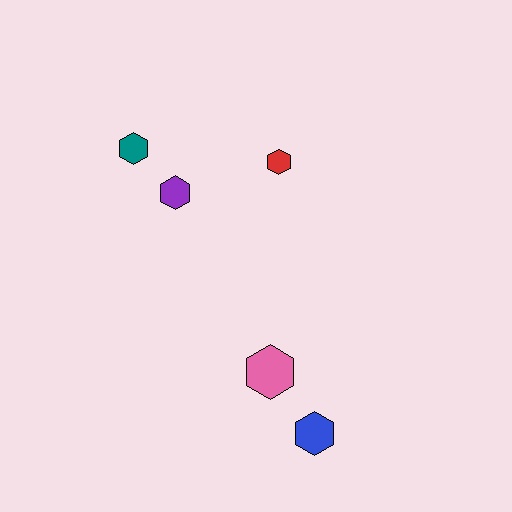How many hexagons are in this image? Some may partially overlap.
There are 5 hexagons.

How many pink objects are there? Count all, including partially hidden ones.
There is 1 pink object.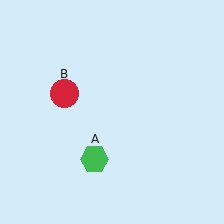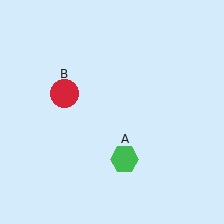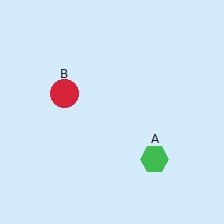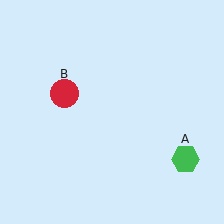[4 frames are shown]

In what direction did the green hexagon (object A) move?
The green hexagon (object A) moved right.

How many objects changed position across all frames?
1 object changed position: green hexagon (object A).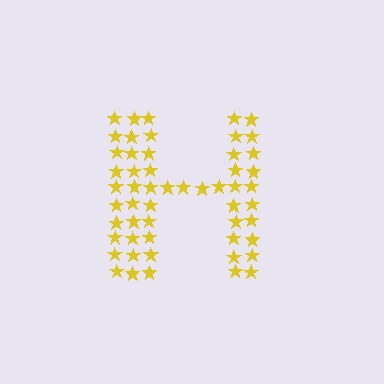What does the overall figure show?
The overall figure shows the letter H.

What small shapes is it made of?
It is made of small stars.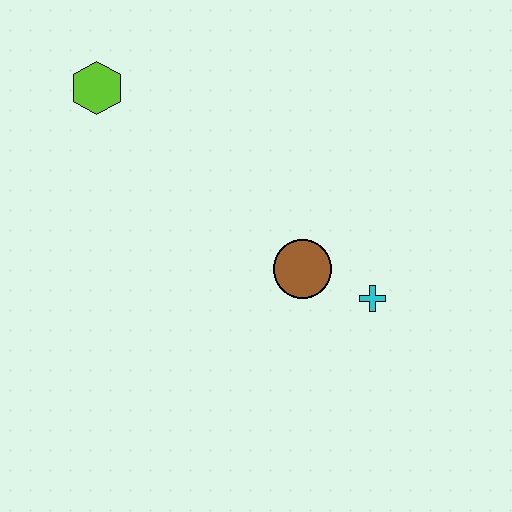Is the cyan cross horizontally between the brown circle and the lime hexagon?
No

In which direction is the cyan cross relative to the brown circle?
The cyan cross is to the right of the brown circle.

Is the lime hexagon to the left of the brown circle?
Yes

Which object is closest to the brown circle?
The cyan cross is closest to the brown circle.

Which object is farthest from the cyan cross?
The lime hexagon is farthest from the cyan cross.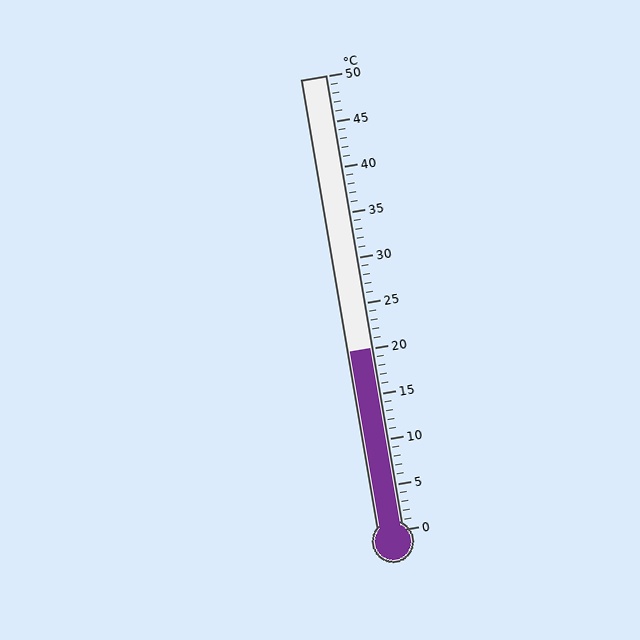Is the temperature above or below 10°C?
The temperature is above 10°C.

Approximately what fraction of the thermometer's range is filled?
The thermometer is filled to approximately 40% of its range.